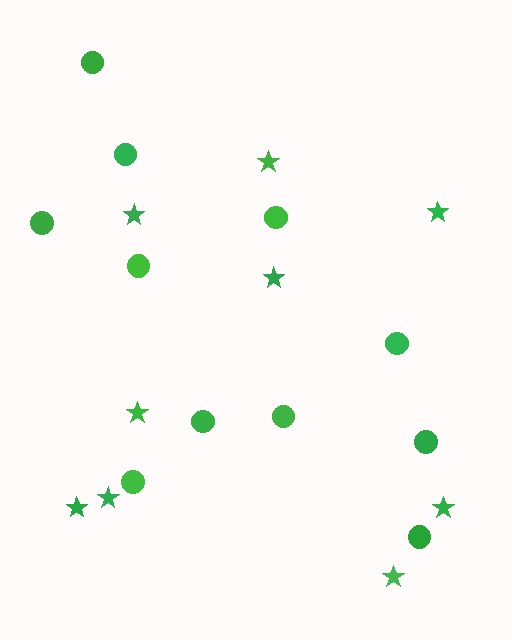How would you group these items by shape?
There are 2 groups: one group of stars (9) and one group of circles (11).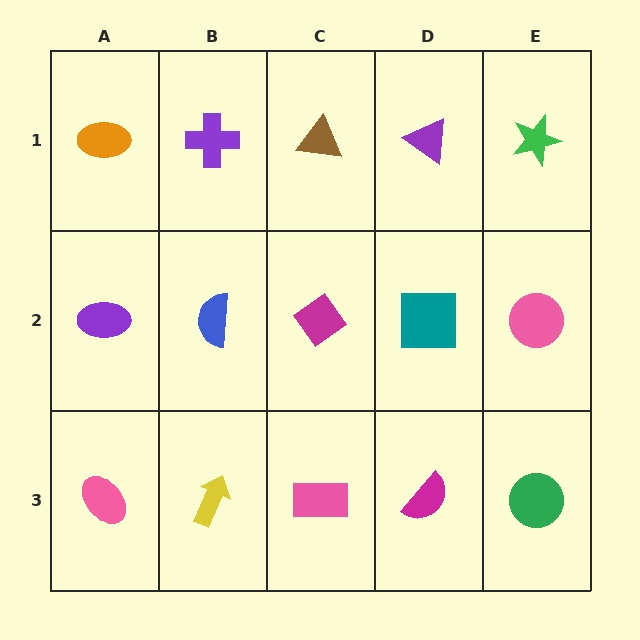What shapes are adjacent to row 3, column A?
A purple ellipse (row 2, column A), a yellow arrow (row 3, column B).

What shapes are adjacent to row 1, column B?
A blue semicircle (row 2, column B), an orange ellipse (row 1, column A), a brown triangle (row 1, column C).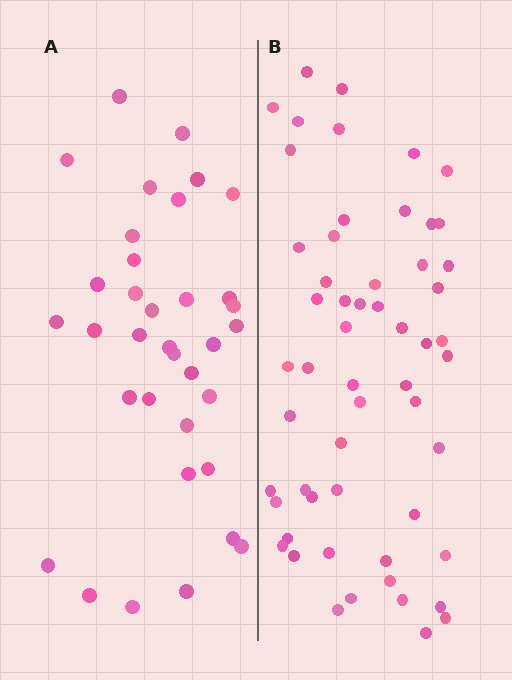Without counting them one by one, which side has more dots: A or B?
Region B (the right region) has more dots.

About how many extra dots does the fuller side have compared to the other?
Region B has approximately 20 more dots than region A.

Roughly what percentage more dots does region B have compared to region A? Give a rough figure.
About 60% more.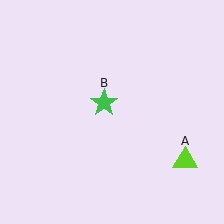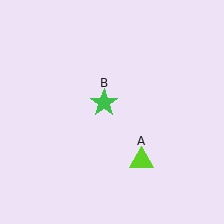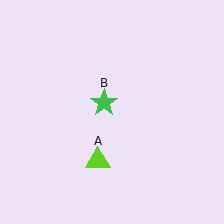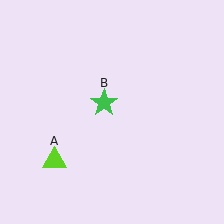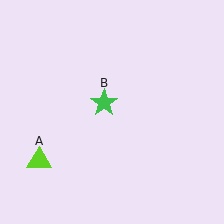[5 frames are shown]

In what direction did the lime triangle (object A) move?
The lime triangle (object A) moved left.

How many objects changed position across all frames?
1 object changed position: lime triangle (object A).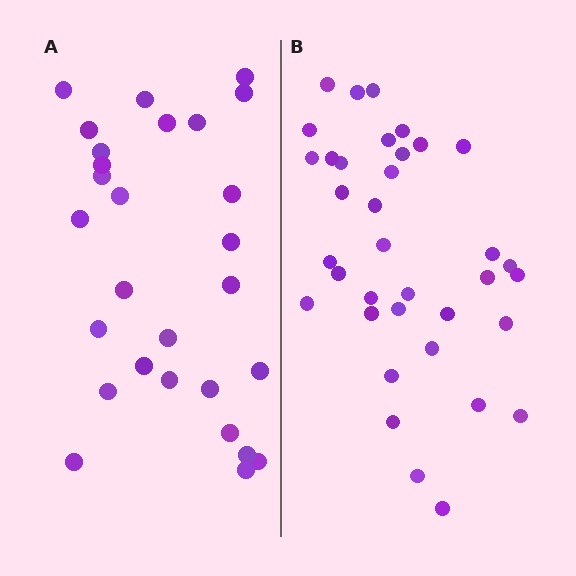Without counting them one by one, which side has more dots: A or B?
Region B (the right region) has more dots.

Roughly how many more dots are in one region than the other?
Region B has roughly 8 or so more dots than region A.